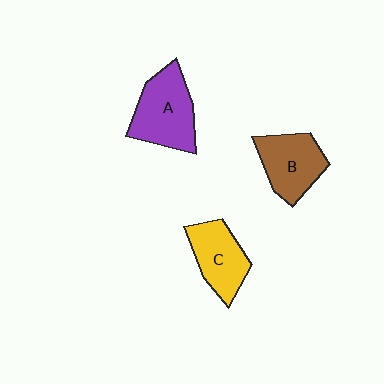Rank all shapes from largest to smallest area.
From largest to smallest: A (purple), B (brown), C (yellow).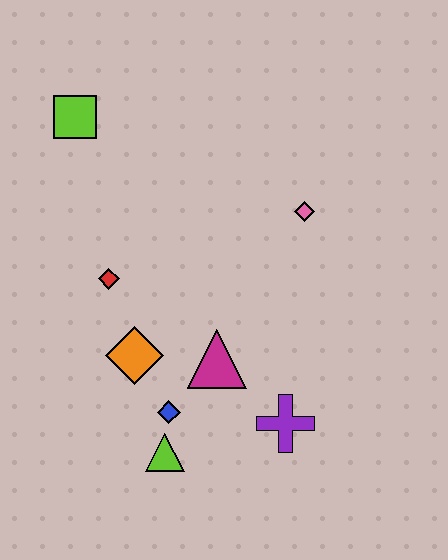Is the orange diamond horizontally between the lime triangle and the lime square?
Yes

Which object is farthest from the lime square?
The purple cross is farthest from the lime square.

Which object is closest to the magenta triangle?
The blue diamond is closest to the magenta triangle.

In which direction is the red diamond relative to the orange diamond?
The red diamond is above the orange diamond.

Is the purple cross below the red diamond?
Yes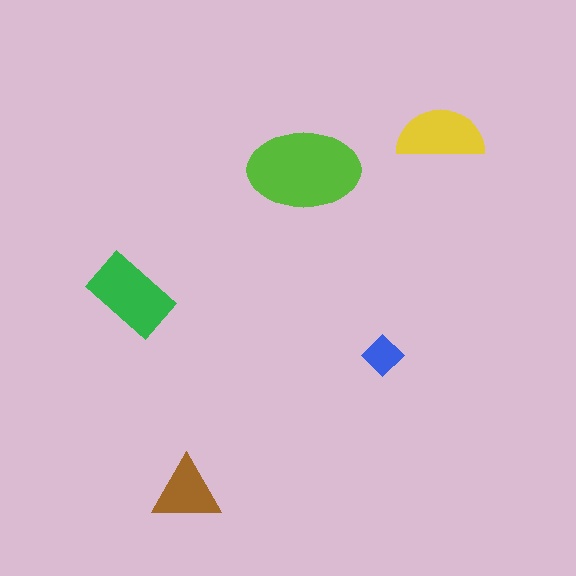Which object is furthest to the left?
The green rectangle is leftmost.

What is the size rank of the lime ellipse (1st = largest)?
1st.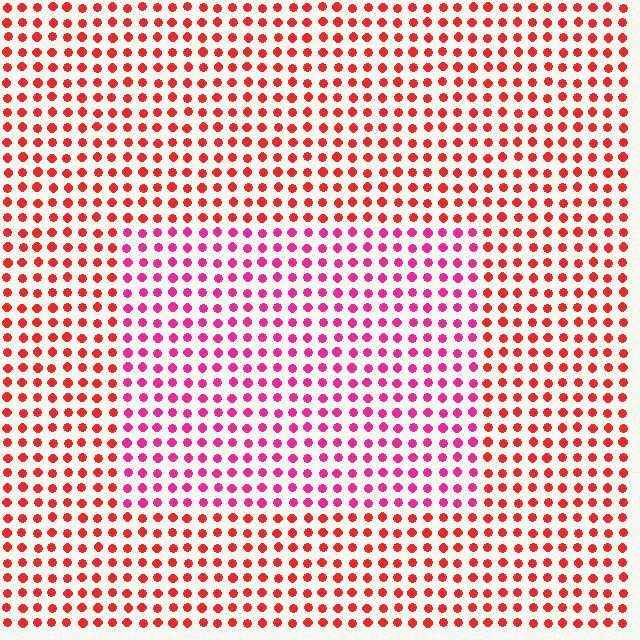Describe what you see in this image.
The image is filled with small red elements in a uniform arrangement. A rectangle-shaped region is visible where the elements are tinted to a slightly different hue, forming a subtle color boundary.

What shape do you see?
I see a rectangle.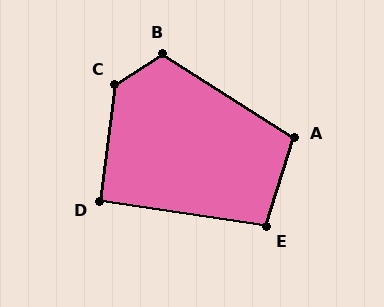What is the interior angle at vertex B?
Approximately 115 degrees (obtuse).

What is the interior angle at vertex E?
Approximately 99 degrees (obtuse).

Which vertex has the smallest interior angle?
D, at approximately 92 degrees.